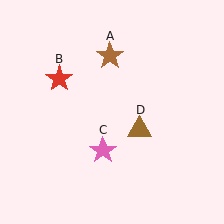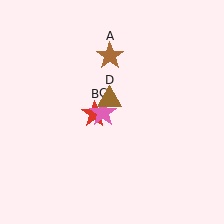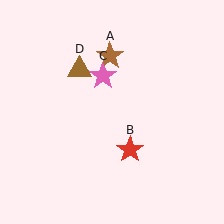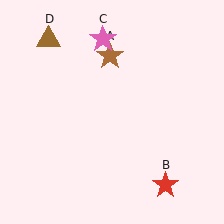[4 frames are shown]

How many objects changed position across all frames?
3 objects changed position: red star (object B), pink star (object C), brown triangle (object D).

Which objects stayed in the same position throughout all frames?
Brown star (object A) remained stationary.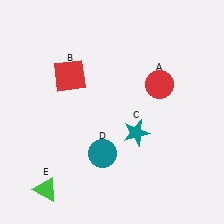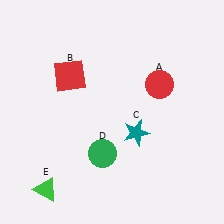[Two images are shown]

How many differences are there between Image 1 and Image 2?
There is 1 difference between the two images.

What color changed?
The circle (D) changed from teal in Image 1 to green in Image 2.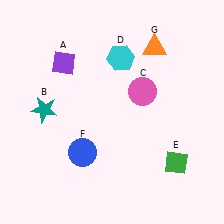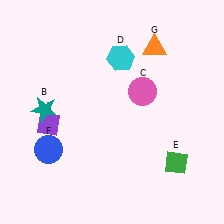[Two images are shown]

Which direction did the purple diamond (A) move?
The purple diamond (A) moved down.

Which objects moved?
The objects that moved are: the purple diamond (A), the blue circle (F).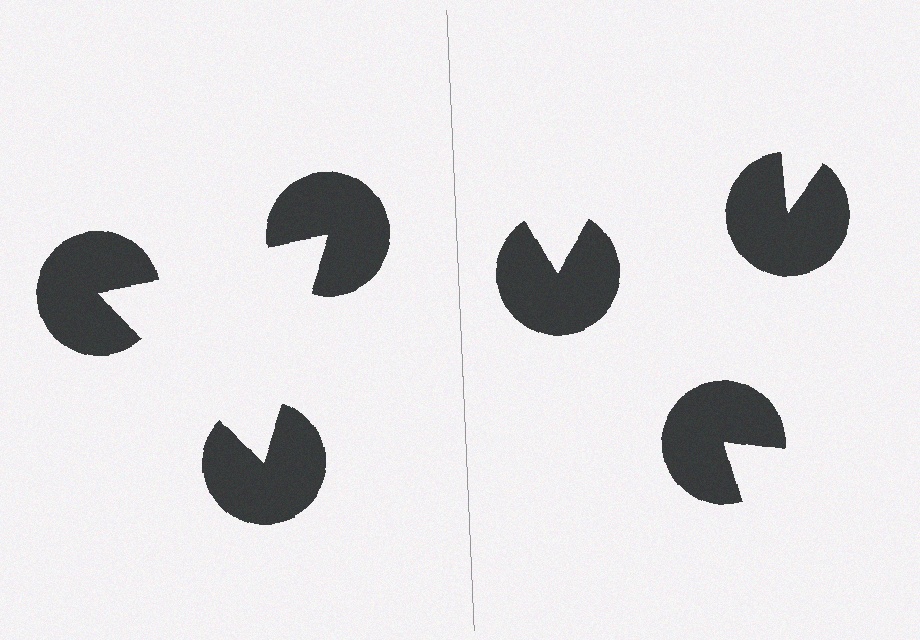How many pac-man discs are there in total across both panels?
6 — 3 on each side.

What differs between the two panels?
The pac-man discs are positioned identically on both sides; only the wedge orientations differ. On the left they align to a triangle; on the right they are misaligned.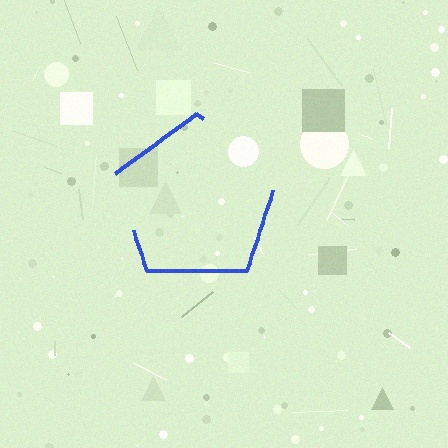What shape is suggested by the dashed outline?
The dashed outline suggests a pentagon.